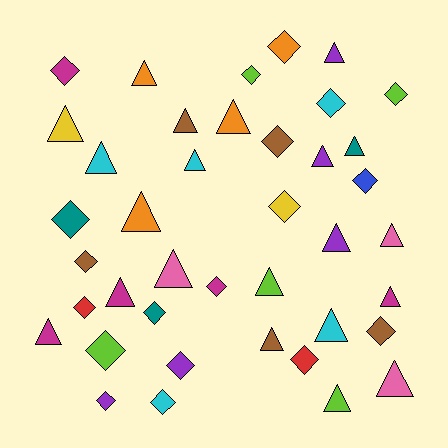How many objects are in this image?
There are 40 objects.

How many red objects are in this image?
There are 2 red objects.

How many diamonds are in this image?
There are 19 diamonds.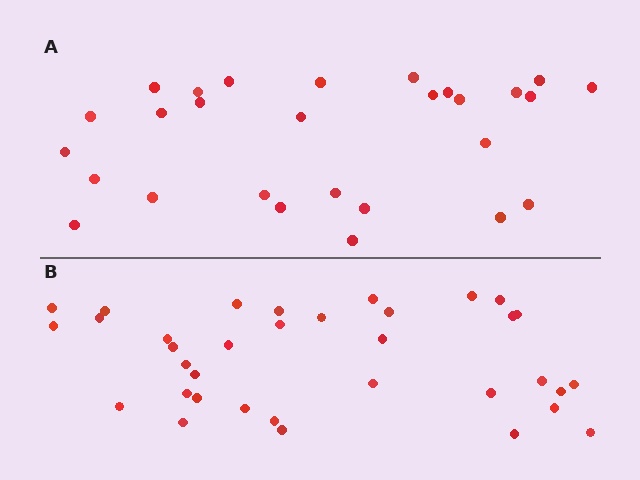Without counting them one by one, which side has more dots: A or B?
Region B (the bottom region) has more dots.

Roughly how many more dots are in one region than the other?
Region B has roughly 8 or so more dots than region A.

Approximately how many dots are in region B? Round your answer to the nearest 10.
About 40 dots. (The exact count is 35, which rounds to 40.)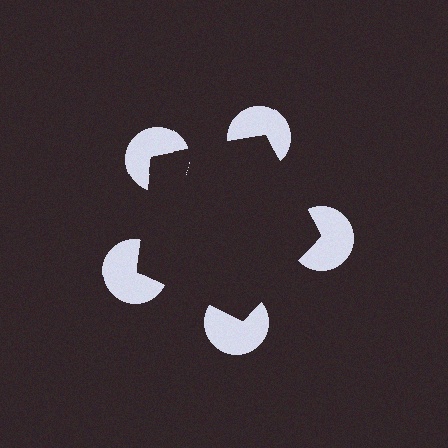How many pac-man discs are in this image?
There are 5 — one at each vertex of the illusory pentagon.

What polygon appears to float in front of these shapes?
An illusory pentagon — its edges are inferred from the aligned wedge cuts in the pac-man discs, not physically drawn.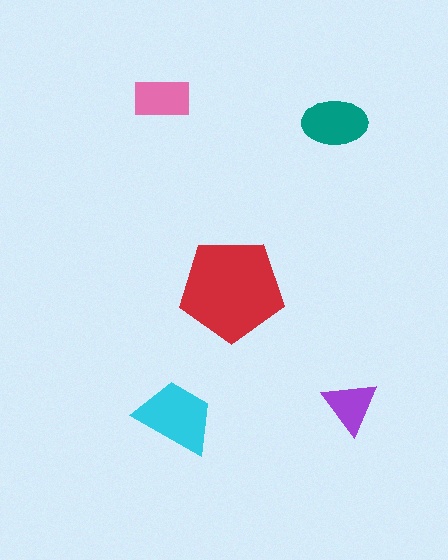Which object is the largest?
The red pentagon.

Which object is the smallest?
The purple triangle.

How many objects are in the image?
There are 5 objects in the image.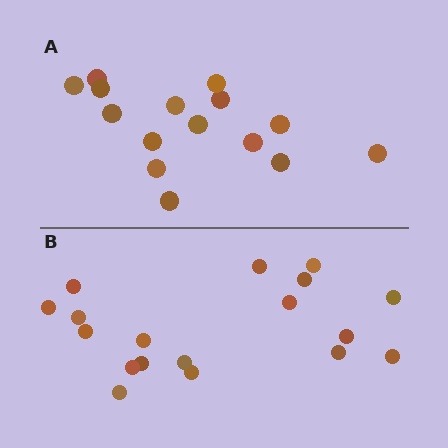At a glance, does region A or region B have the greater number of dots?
Region B (the bottom region) has more dots.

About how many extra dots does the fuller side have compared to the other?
Region B has just a few more — roughly 2 or 3 more dots than region A.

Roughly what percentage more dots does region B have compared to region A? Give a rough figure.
About 20% more.